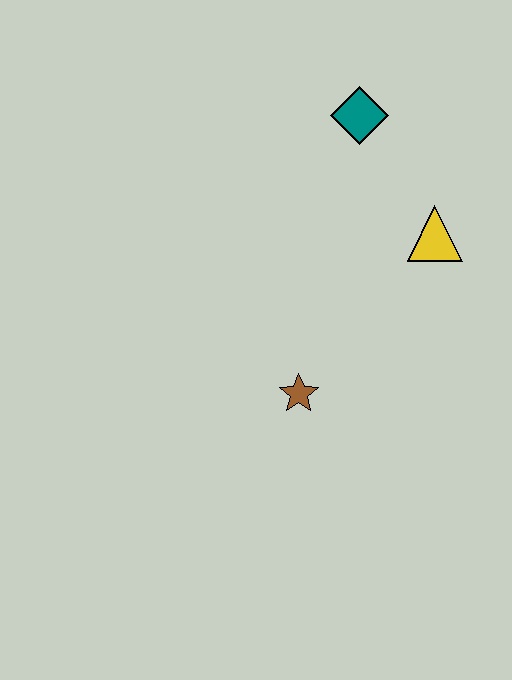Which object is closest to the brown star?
The yellow triangle is closest to the brown star.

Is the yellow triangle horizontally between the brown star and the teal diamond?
No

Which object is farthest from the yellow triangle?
The brown star is farthest from the yellow triangle.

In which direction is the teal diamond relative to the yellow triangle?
The teal diamond is above the yellow triangle.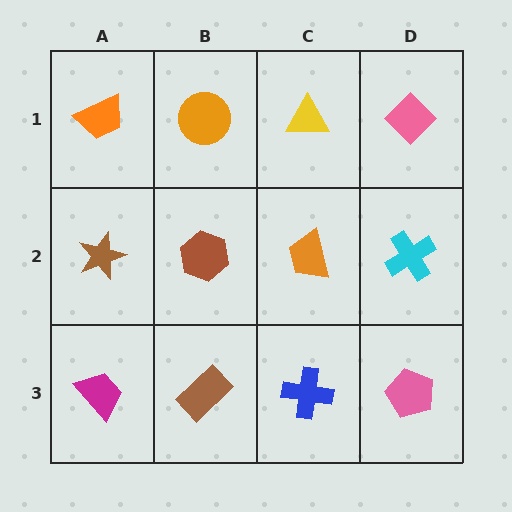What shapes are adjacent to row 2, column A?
An orange trapezoid (row 1, column A), a magenta trapezoid (row 3, column A), a brown hexagon (row 2, column B).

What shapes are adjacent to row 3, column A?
A brown star (row 2, column A), a brown rectangle (row 3, column B).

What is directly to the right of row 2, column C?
A cyan cross.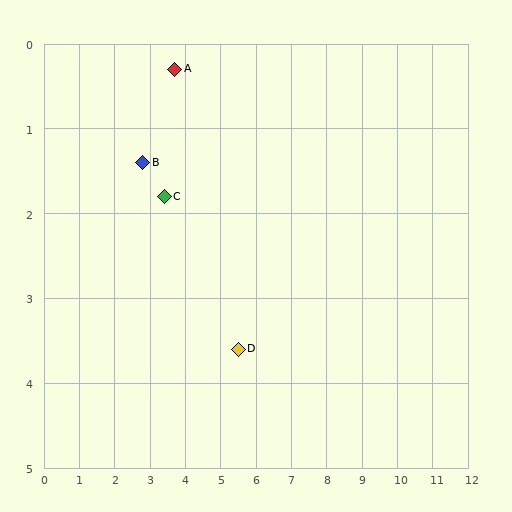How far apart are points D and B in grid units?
Points D and B are about 3.5 grid units apart.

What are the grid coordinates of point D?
Point D is at approximately (5.5, 3.6).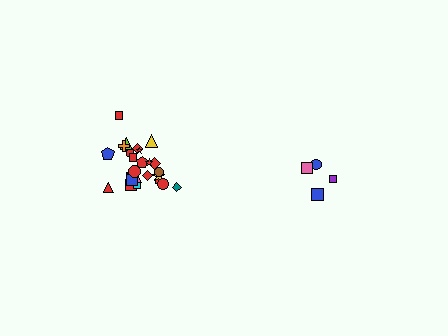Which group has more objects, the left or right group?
The left group.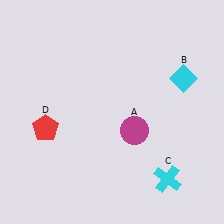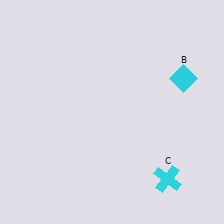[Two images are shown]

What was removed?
The red pentagon (D), the magenta circle (A) were removed in Image 2.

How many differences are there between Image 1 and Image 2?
There are 2 differences between the two images.